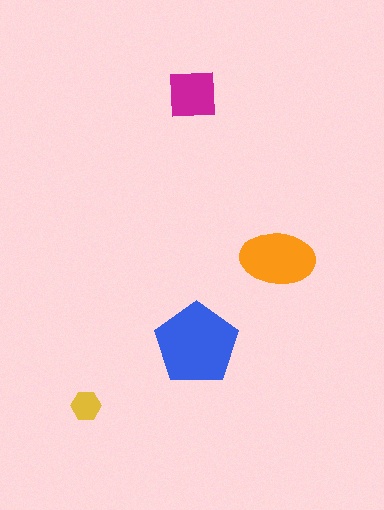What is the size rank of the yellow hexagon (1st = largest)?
4th.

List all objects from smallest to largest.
The yellow hexagon, the magenta square, the orange ellipse, the blue pentagon.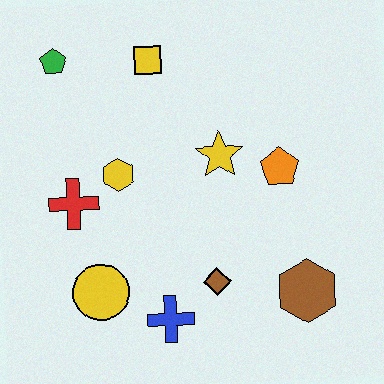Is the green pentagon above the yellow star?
Yes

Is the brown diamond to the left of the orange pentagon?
Yes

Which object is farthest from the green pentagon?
The brown hexagon is farthest from the green pentagon.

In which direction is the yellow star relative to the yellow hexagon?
The yellow star is to the right of the yellow hexagon.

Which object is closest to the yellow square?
The green pentagon is closest to the yellow square.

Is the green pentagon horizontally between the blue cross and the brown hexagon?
No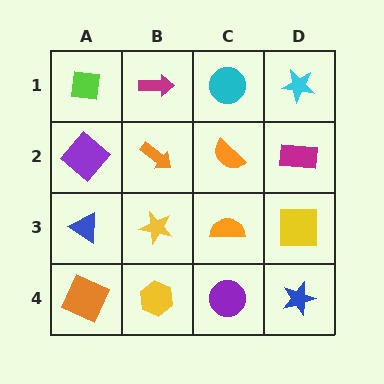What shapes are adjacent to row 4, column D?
A yellow square (row 3, column D), a purple circle (row 4, column C).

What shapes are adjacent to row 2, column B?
A magenta arrow (row 1, column B), a yellow star (row 3, column B), a purple diamond (row 2, column A), an orange semicircle (row 2, column C).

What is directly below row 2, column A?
A blue triangle.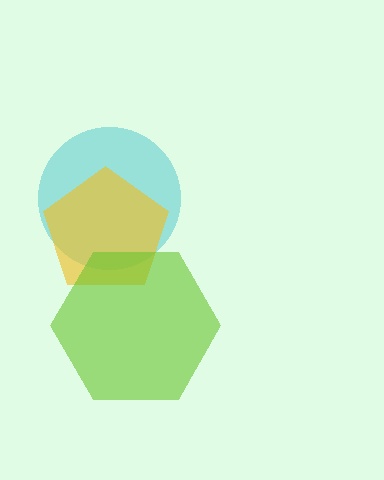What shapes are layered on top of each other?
The layered shapes are: a cyan circle, a yellow pentagon, a lime hexagon.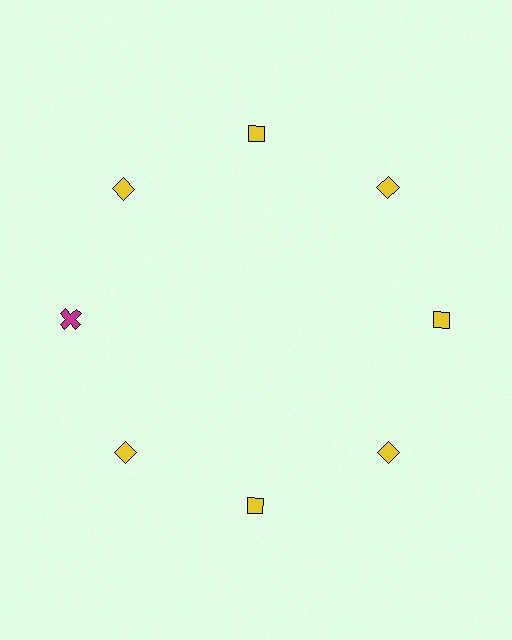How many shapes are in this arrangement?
There are 8 shapes arranged in a ring pattern.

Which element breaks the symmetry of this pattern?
The magenta cross at roughly the 9 o'clock position breaks the symmetry. All other shapes are yellow diamonds.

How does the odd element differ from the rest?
It differs in both color (magenta instead of yellow) and shape (cross instead of diamond).